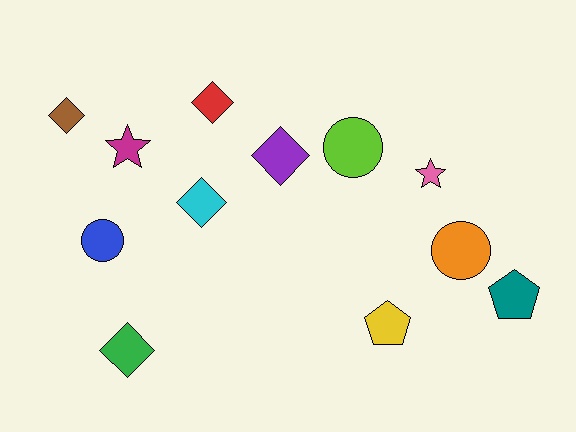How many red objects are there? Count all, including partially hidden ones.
There is 1 red object.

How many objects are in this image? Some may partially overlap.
There are 12 objects.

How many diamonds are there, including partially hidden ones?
There are 5 diamonds.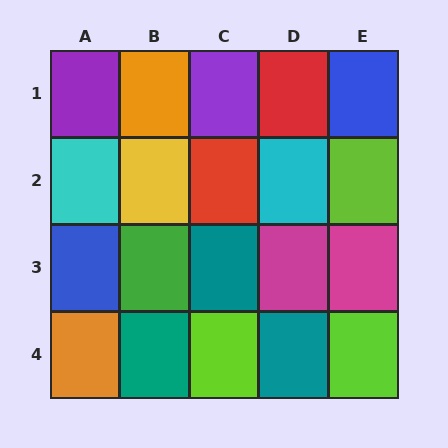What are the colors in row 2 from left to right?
Cyan, yellow, red, cyan, lime.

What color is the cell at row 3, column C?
Teal.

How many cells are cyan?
2 cells are cyan.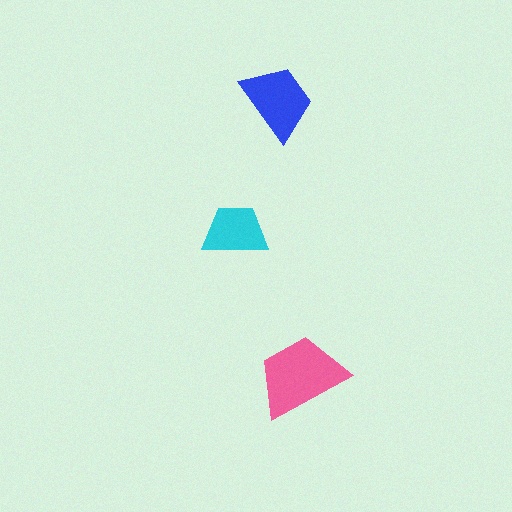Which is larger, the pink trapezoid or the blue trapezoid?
The pink one.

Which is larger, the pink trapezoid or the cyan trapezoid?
The pink one.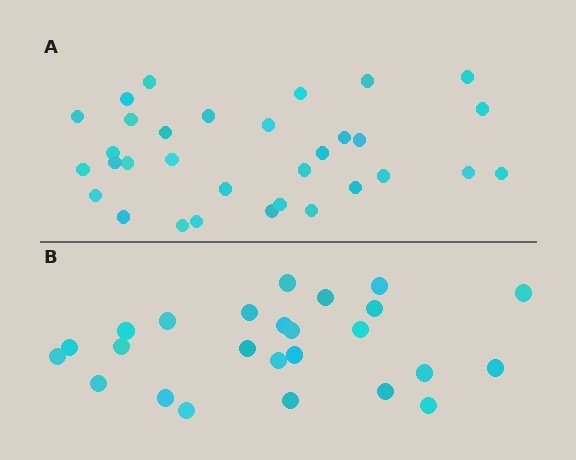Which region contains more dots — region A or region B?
Region A (the top region) has more dots.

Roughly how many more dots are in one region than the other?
Region A has roughly 8 or so more dots than region B.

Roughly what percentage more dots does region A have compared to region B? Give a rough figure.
About 30% more.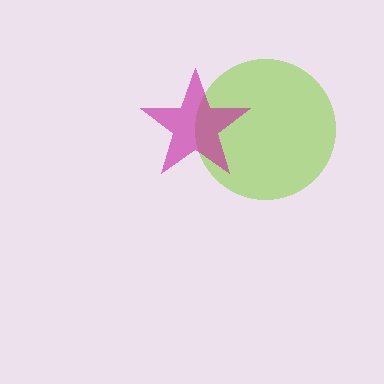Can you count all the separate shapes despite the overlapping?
Yes, there are 2 separate shapes.